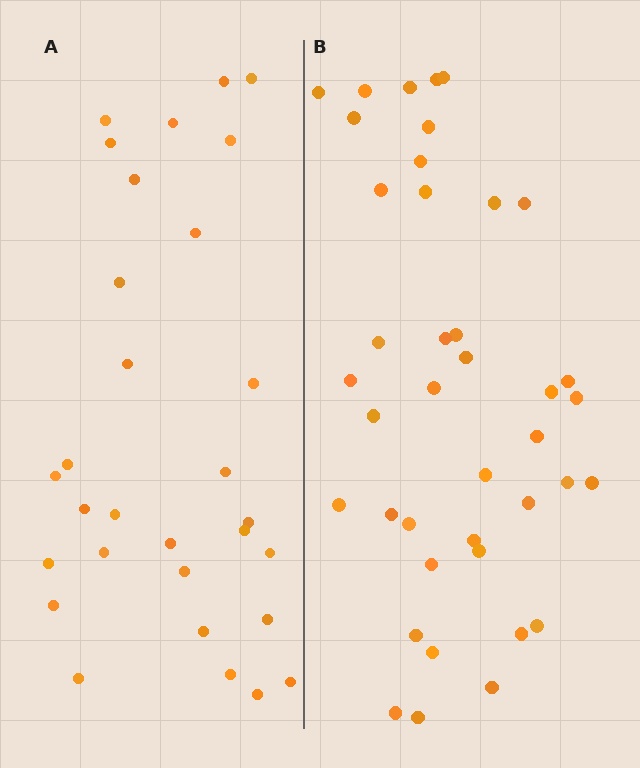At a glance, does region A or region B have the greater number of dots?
Region B (the right region) has more dots.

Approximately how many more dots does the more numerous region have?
Region B has roughly 10 or so more dots than region A.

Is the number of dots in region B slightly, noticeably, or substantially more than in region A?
Region B has noticeably more, but not dramatically so. The ratio is roughly 1.3 to 1.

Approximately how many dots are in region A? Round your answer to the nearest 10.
About 30 dots.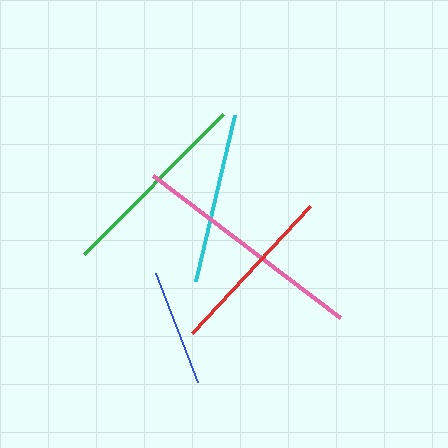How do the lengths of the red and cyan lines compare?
The red and cyan lines are approximately the same length.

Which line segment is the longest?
The pink line is the longest at approximately 235 pixels.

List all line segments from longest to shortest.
From longest to shortest: pink, green, red, cyan, blue.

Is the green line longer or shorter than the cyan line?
The green line is longer than the cyan line.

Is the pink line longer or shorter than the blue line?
The pink line is longer than the blue line.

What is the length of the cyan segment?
The cyan segment is approximately 171 pixels long.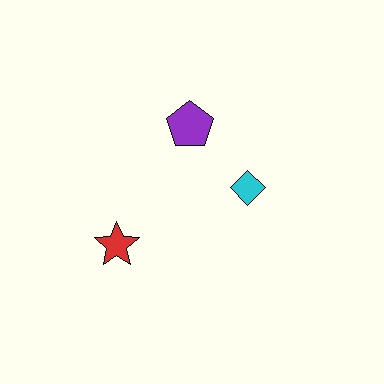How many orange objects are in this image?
There are no orange objects.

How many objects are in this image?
There are 3 objects.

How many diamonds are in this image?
There is 1 diamond.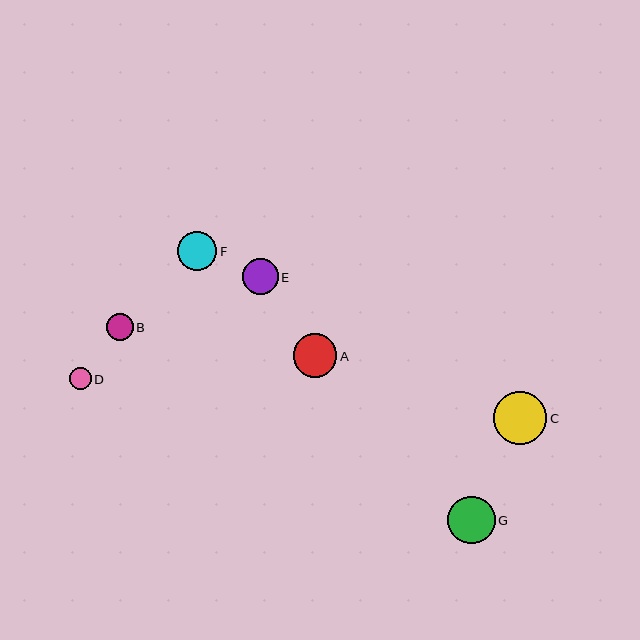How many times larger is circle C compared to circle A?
Circle C is approximately 1.2 times the size of circle A.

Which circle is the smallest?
Circle D is the smallest with a size of approximately 22 pixels.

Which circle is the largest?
Circle C is the largest with a size of approximately 53 pixels.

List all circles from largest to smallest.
From largest to smallest: C, G, A, F, E, B, D.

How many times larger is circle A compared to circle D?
Circle A is approximately 2.0 times the size of circle D.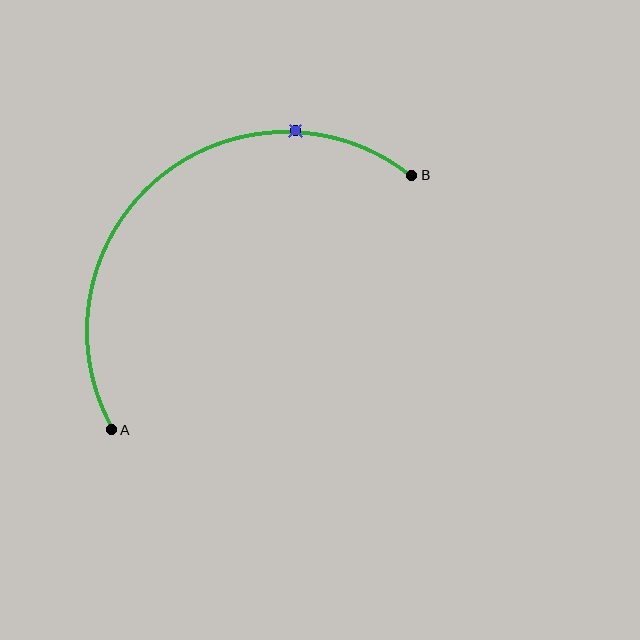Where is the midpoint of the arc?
The arc midpoint is the point on the curve farthest from the straight line joining A and B. It sits above and to the left of that line.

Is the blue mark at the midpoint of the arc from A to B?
No. The blue mark lies on the arc but is closer to endpoint B. The arc midpoint would be at the point on the curve equidistant along the arc from both A and B.